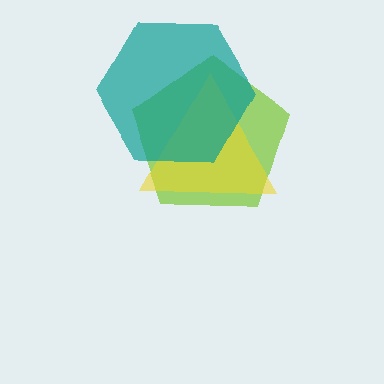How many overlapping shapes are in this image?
There are 3 overlapping shapes in the image.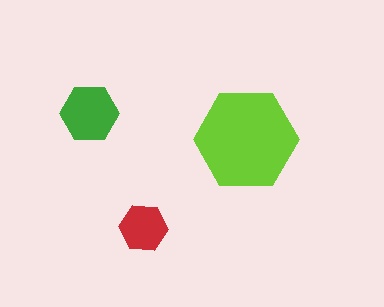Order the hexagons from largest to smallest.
the lime one, the green one, the red one.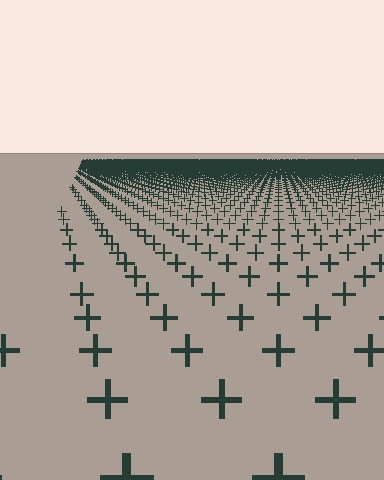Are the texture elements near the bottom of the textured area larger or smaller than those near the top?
Larger. Near the bottom, elements are closer to the viewer and appear at a bigger on-screen size.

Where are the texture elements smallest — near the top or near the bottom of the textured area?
Near the top.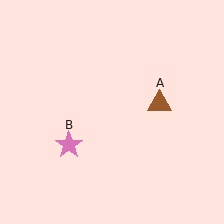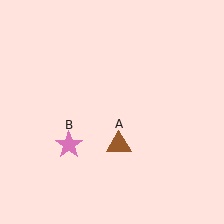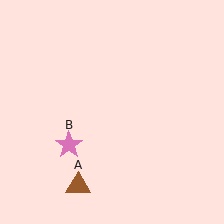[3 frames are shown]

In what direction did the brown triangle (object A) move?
The brown triangle (object A) moved down and to the left.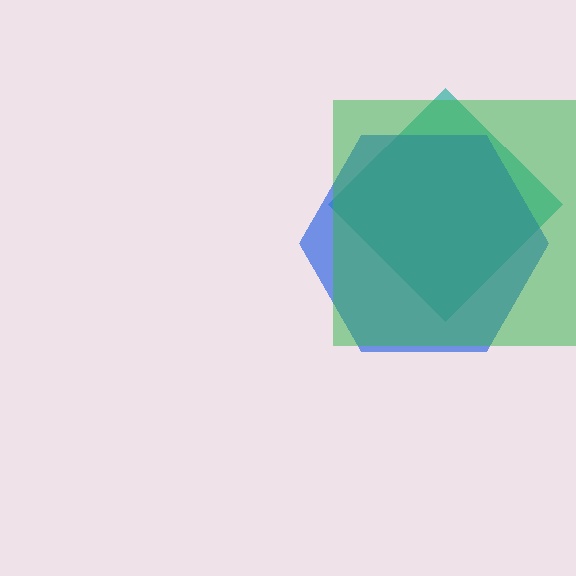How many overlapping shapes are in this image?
There are 3 overlapping shapes in the image.